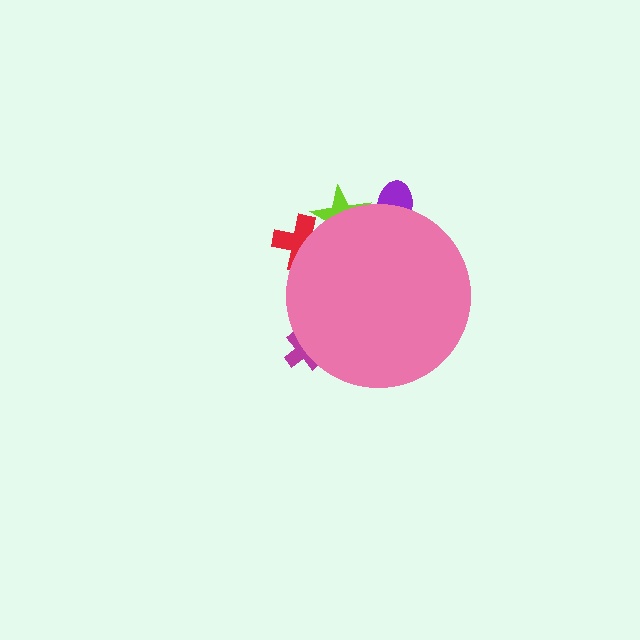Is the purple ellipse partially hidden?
Yes, the purple ellipse is partially hidden behind the pink circle.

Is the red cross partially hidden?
Yes, the red cross is partially hidden behind the pink circle.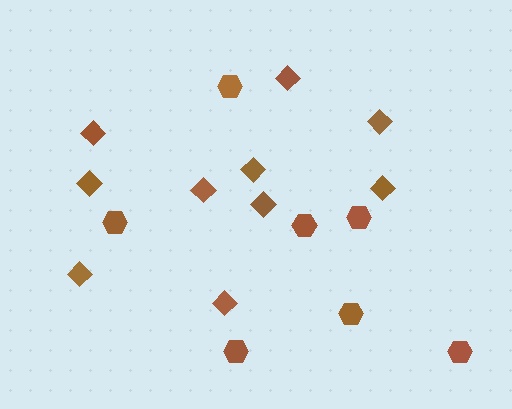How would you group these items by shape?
There are 2 groups: one group of hexagons (7) and one group of diamonds (10).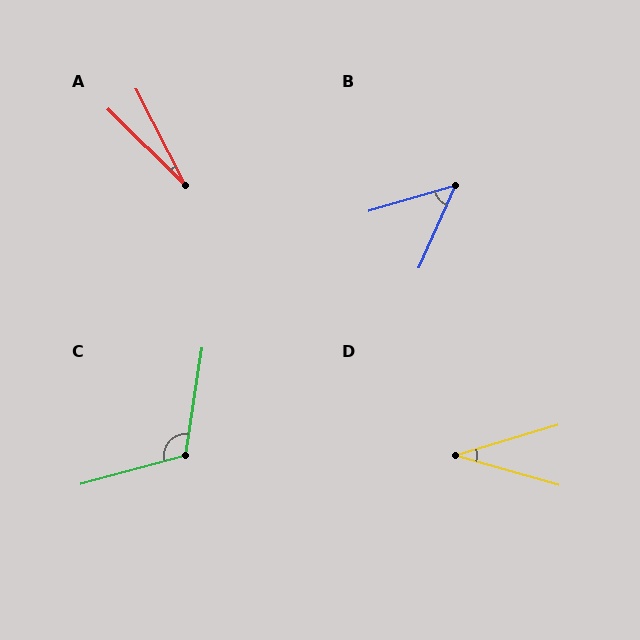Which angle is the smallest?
A, at approximately 18 degrees.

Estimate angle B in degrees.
Approximately 50 degrees.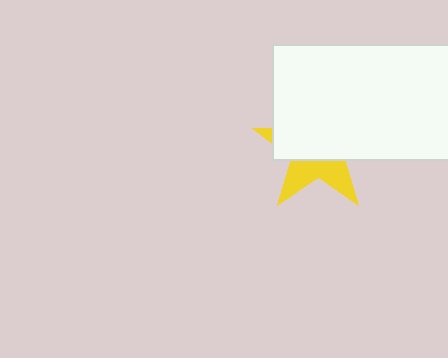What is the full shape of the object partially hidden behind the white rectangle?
The partially hidden object is a yellow star.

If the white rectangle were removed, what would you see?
You would see the complete yellow star.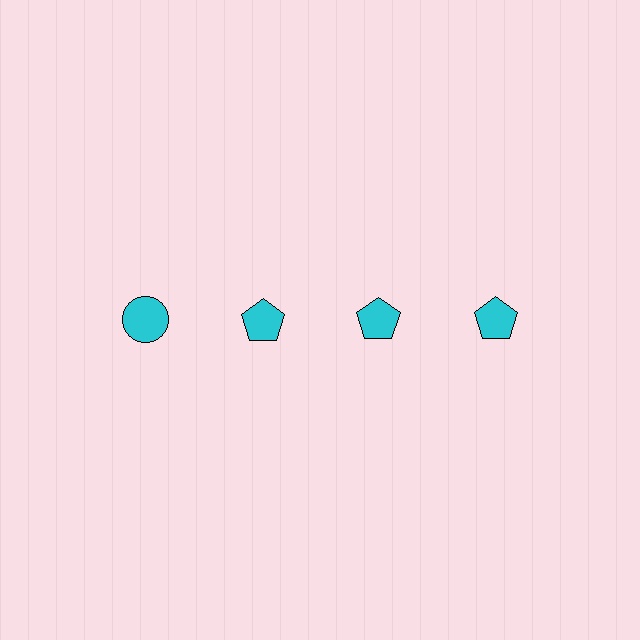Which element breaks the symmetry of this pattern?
The cyan circle in the top row, leftmost column breaks the symmetry. All other shapes are cyan pentagons.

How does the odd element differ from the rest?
It has a different shape: circle instead of pentagon.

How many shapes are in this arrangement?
There are 4 shapes arranged in a grid pattern.